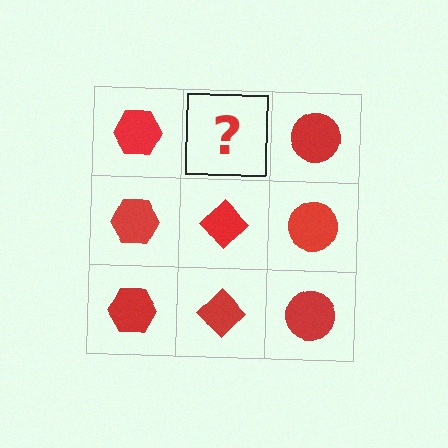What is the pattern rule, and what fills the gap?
The rule is that each column has a consistent shape. The gap should be filled with a red diamond.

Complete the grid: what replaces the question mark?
The question mark should be replaced with a red diamond.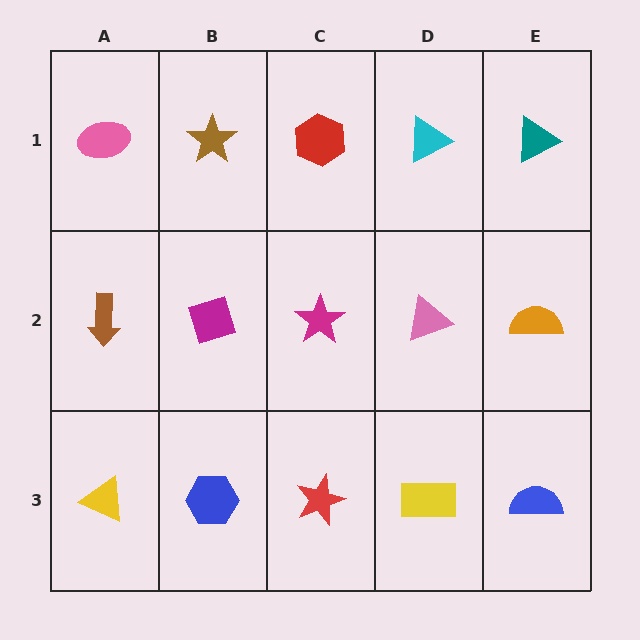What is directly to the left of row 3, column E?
A yellow rectangle.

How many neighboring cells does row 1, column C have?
3.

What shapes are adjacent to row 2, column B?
A brown star (row 1, column B), a blue hexagon (row 3, column B), a brown arrow (row 2, column A), a magenta star (row 2, column C).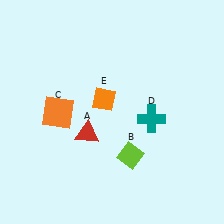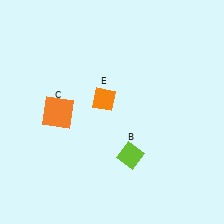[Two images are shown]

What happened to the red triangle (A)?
The red triangle (A) was removed in Image 2. It was in the bottom-left area of Image 1.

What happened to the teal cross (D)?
The teal cross (D) was removed in Image 2. It was in the bottom-right area of Image 1.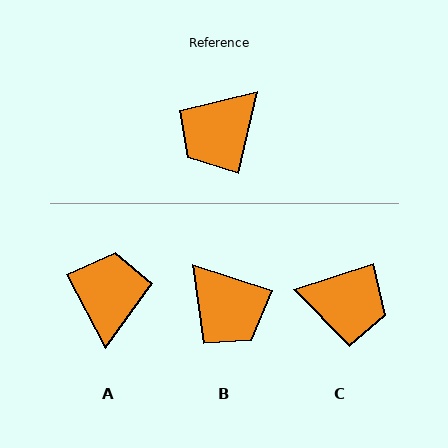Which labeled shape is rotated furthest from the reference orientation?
A, about 139 degrees away.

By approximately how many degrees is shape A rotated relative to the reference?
Approximately 139 degrees clockwise.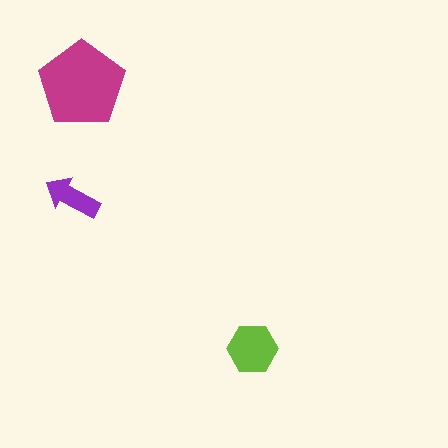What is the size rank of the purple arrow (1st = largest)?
3rd.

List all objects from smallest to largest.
The purple arrow, the lime hexagon, the magenta pentagon.